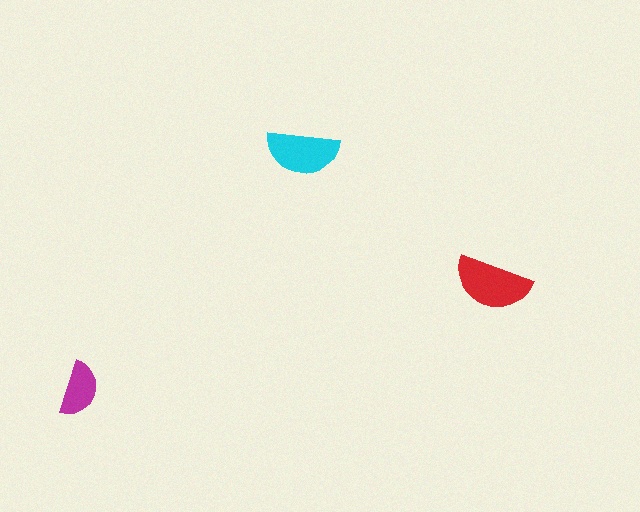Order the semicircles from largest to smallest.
the red one, the cyan one, the magenta one.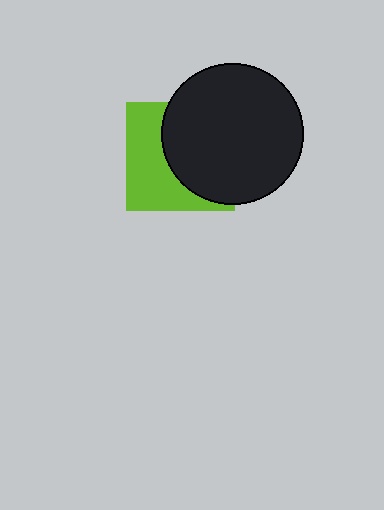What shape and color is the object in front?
The object in front is a black circle.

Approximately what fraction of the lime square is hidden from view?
Roughly 54% of the lime square is hidden behind the black circle.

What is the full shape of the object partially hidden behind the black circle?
The partially hidden object is a lime square.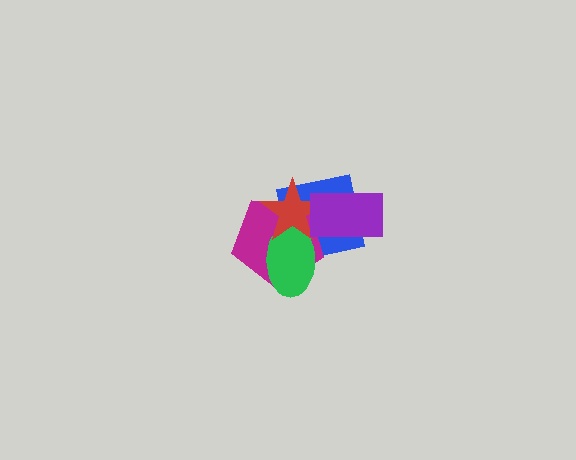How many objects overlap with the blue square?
4 objects overlap with the blue square.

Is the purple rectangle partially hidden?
No, no other shape covers it.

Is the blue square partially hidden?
Yes, it is partially covered by another shape.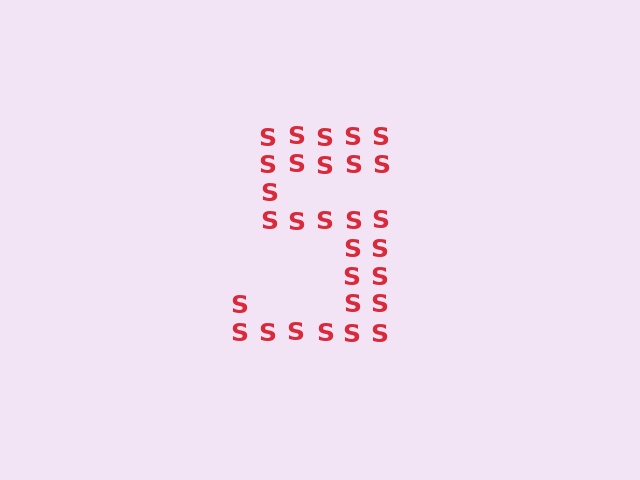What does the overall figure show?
The overall figure shows the digit 5.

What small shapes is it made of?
It is made of small letter S's.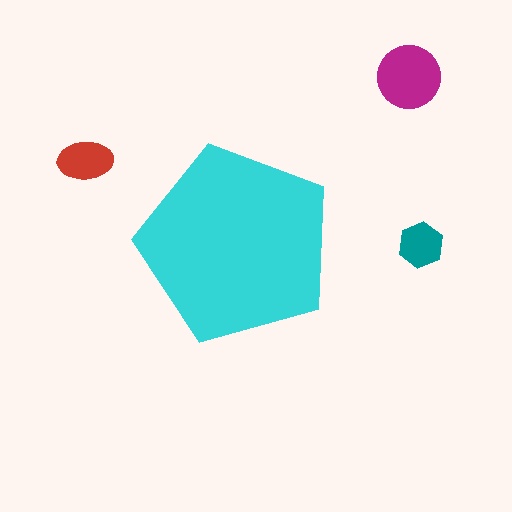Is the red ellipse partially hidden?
No, the red ellipse is fully visible.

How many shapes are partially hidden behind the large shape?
0 shapes are partially hidden.